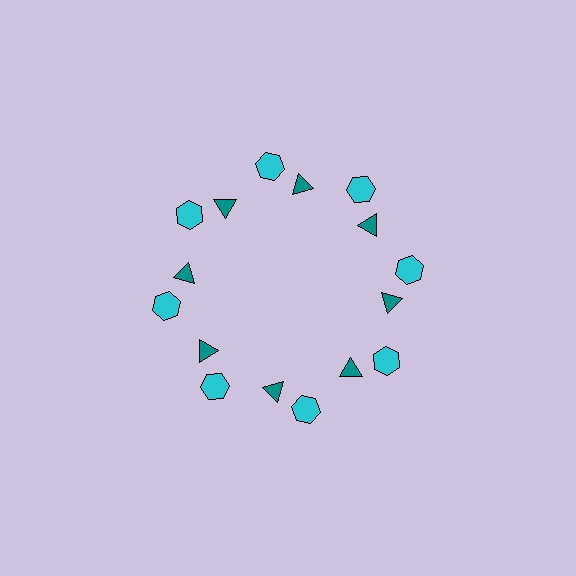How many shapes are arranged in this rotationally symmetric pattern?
There are 16 shapes, arranged in 8 groups of 2.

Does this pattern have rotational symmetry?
Yes, this pattern has 8-fold rotational symmetry. It looks the same after rotating 45 degrees around the center.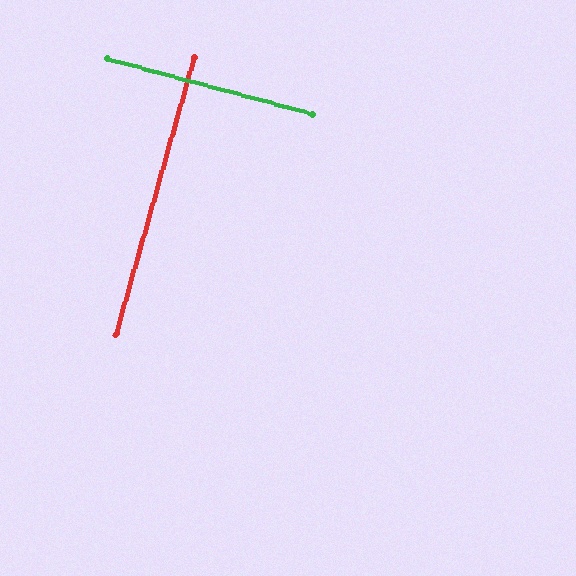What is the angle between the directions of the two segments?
Approximately 89 degrees.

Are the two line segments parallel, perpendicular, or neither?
Perpendicular — they meet at approximately 89°.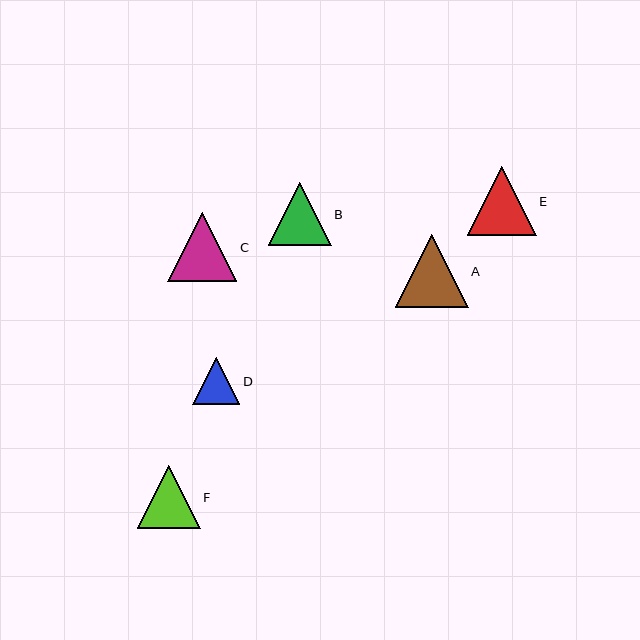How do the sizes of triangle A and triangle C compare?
Triangle A and triangle C are approximately the same size.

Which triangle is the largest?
Triangle A is the largest with a size of approximately 73 pixels.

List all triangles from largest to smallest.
From largest to smallest: A, E, C, B, F, D.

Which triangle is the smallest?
Triangle D is the smallest with a size of approximately 47 pixels.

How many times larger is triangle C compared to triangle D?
Triangle C is approximately 1.5 times the size of triangle D.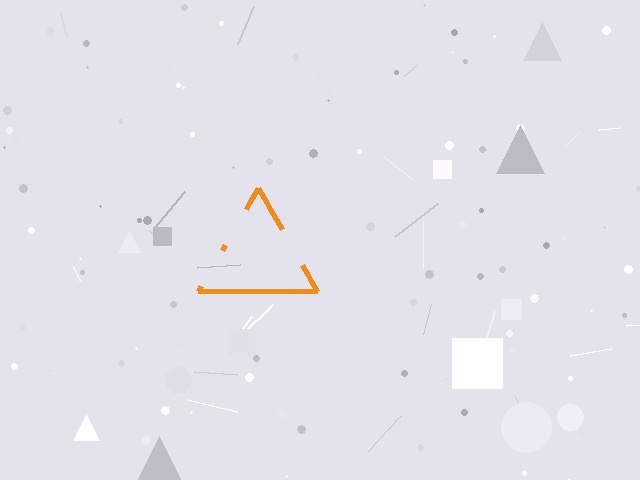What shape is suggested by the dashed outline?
The dashed outline suggests a triangle.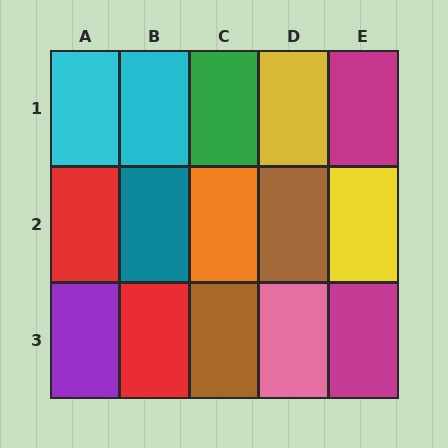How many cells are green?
1 cell is green.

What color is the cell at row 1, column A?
Cyan.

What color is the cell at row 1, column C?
Green.